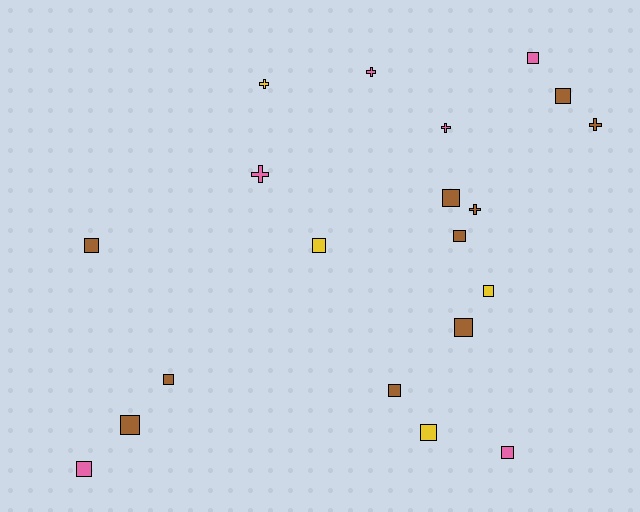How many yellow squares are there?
There are 3 yellow squares.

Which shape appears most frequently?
Square, with 14 objects.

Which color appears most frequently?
Brown, with 10 objects.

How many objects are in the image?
There are 20 objects.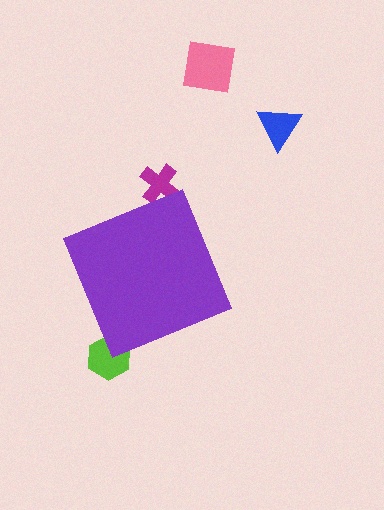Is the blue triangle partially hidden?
No, the blue triangle is fully visible.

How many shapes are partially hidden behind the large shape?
2 shapes are partially hidden.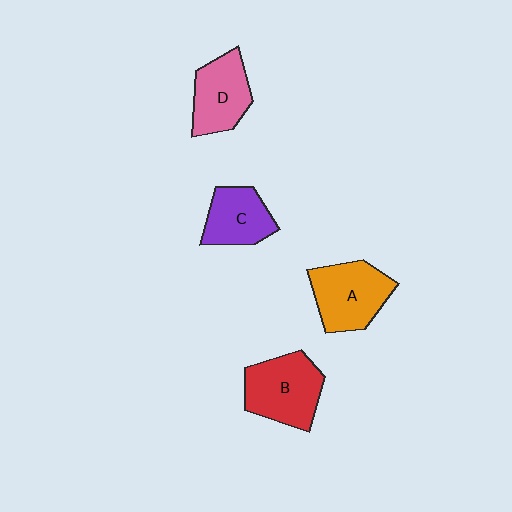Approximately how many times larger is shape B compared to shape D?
Approximately 1.2 times.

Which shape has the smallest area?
Shape C (purple).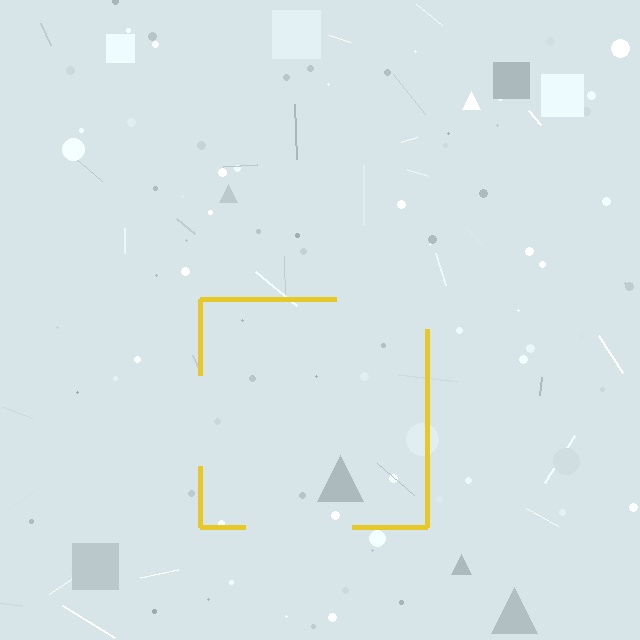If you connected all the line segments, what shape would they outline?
They would outline a square.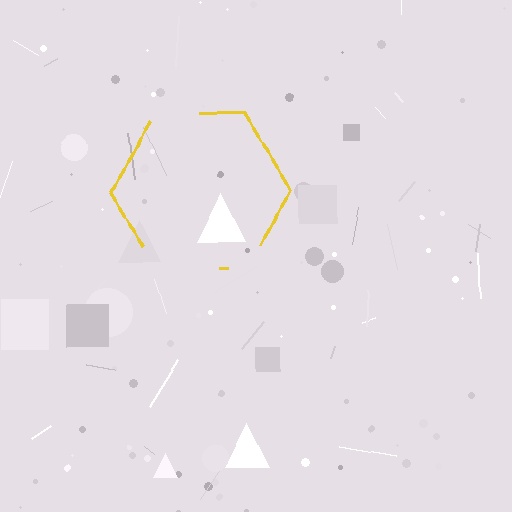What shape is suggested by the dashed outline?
The dashed outline suggests a hexagon.